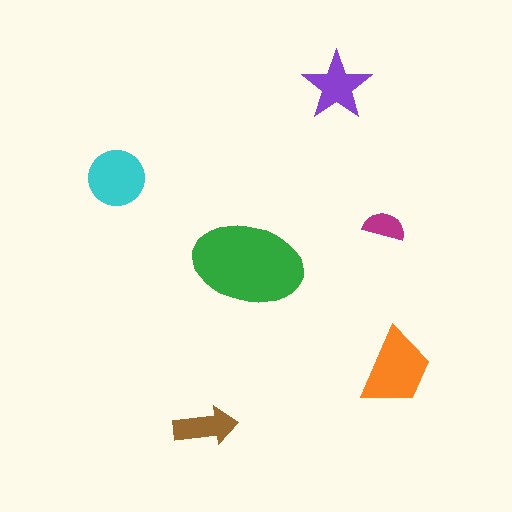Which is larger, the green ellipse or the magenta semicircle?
The green ellipse.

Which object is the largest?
The green ellipse.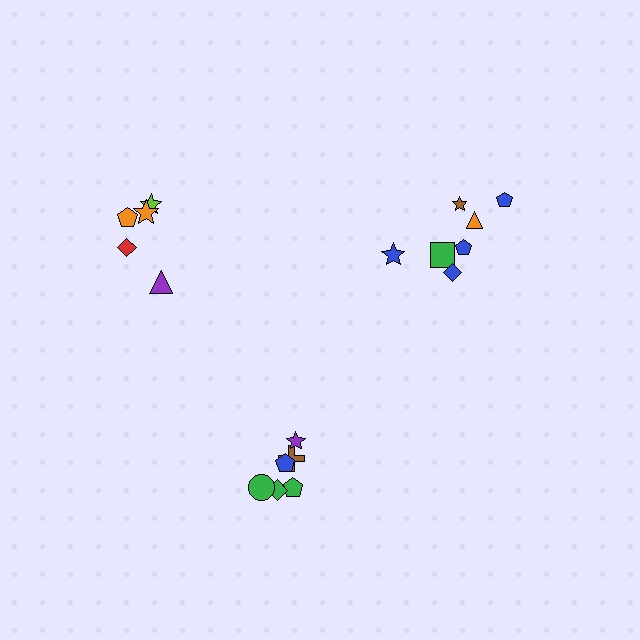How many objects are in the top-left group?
There are 5 objects.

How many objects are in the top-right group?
There are 7 objects.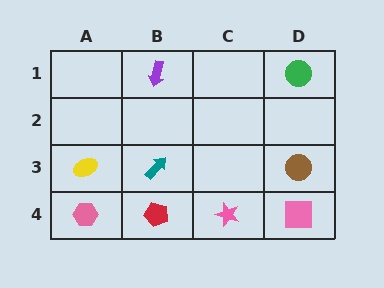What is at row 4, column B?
A red pentagon.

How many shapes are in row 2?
0 shapes.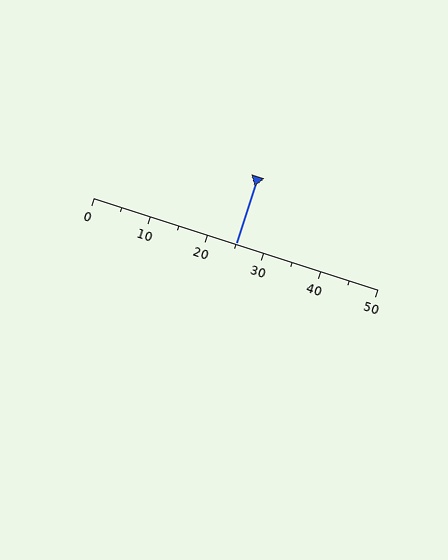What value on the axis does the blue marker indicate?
The marker indicates approximately 25.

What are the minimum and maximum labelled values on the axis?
The axis runs from 0 to 50.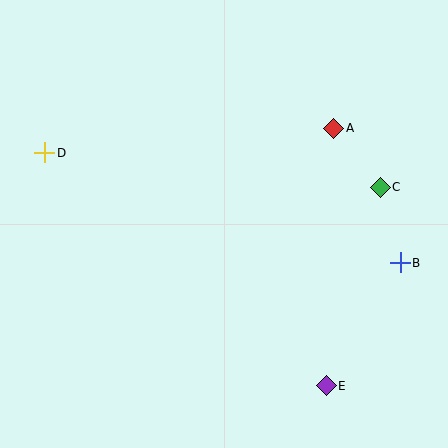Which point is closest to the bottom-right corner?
Point E is closest to the bottom-right corner.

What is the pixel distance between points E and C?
The distance between E and C is 206 pixels.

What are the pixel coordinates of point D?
Point D is at (45, 153).